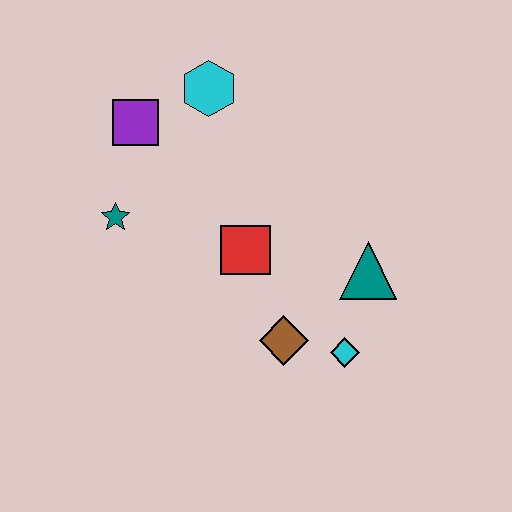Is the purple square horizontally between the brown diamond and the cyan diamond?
No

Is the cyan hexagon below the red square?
No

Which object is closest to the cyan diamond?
The brown diamond is closest to the cyan diamond.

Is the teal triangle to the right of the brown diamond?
Yes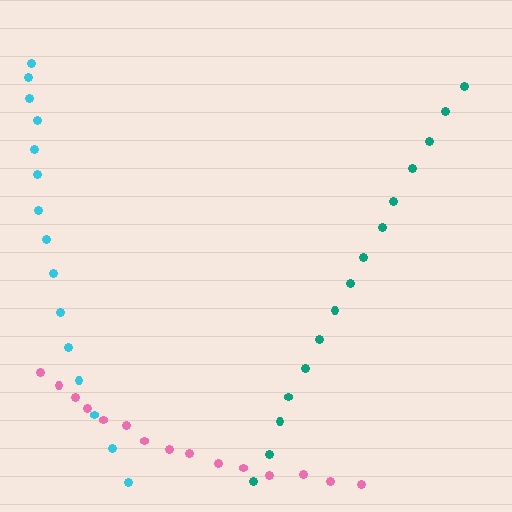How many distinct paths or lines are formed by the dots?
There are 3 distinct paths.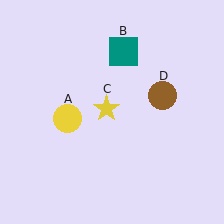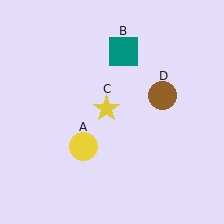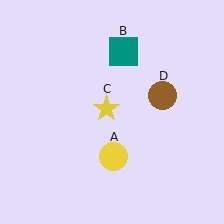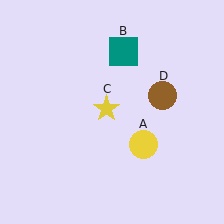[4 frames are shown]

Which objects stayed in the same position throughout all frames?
Teal square (object B) and yellow star (object C) and brown circle (object D) remained stationary.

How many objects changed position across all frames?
1 object changed position: yellow circle (object A).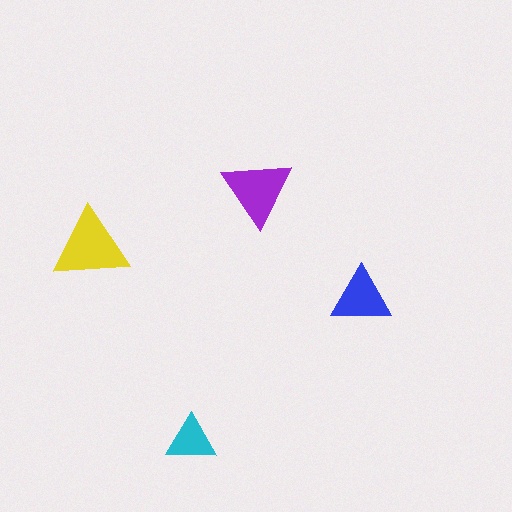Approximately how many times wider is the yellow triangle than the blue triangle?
About 1.5 times wider.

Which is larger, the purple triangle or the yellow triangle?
The yellow one.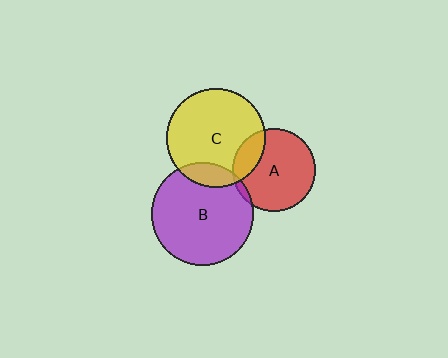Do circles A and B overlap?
Yes.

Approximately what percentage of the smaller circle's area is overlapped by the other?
Approximately 5%.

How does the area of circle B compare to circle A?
Approximately 1.5 times.